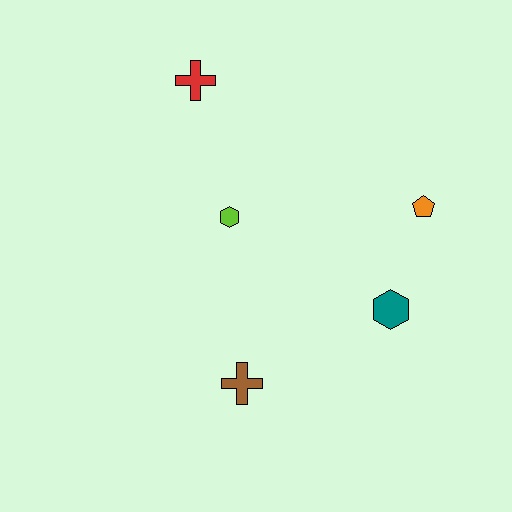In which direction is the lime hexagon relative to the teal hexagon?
The lime hexagon is to the left of the teal hexagon.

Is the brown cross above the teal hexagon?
No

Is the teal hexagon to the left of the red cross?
No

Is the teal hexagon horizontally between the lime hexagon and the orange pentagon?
Yes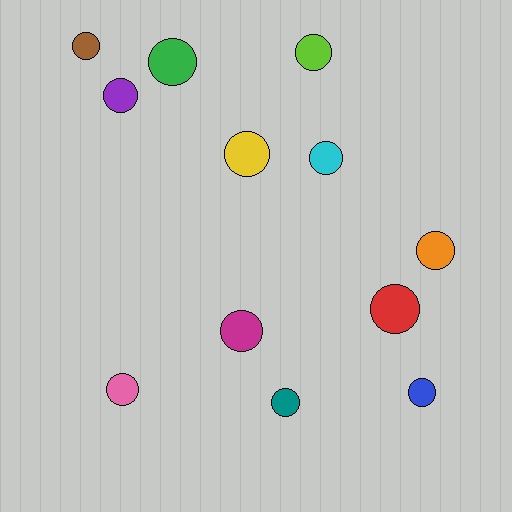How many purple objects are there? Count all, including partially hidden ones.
There is 1 purple object.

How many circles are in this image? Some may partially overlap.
There are 12 circles.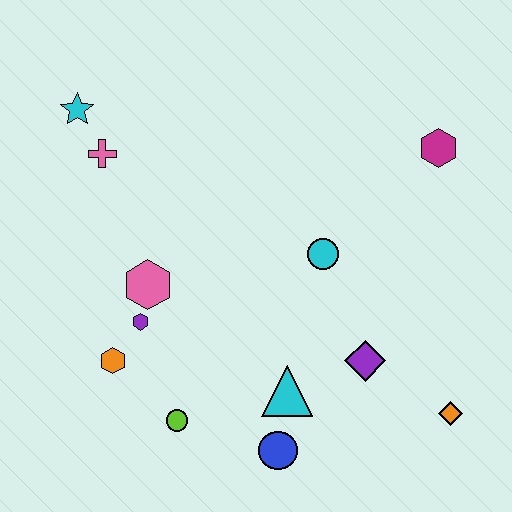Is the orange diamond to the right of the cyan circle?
Yes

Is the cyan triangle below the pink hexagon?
Yes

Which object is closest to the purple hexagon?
The pink hexagon is closest to the purple hexagon.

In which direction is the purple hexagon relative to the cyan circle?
The purple hexagon is to the left of the cyan circle.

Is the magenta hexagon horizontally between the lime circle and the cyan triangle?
No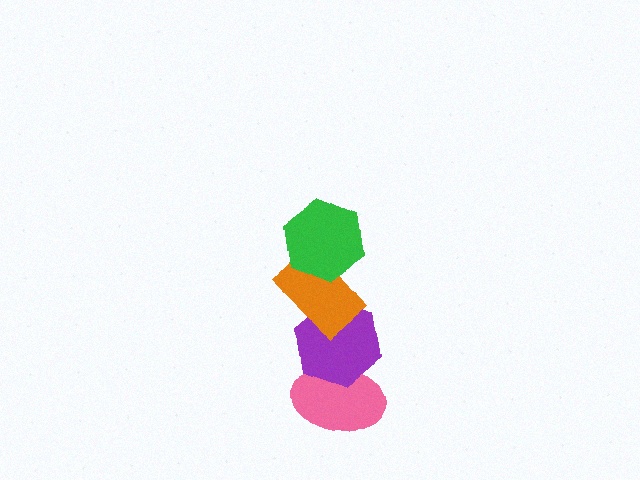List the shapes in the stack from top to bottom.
From top to bottom: the green hexagon, the orange rectangle, the purple hexagon, the pink ellipse.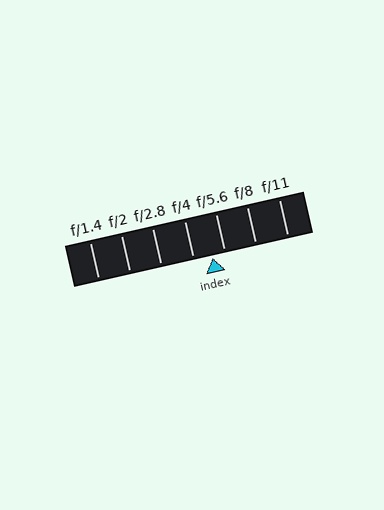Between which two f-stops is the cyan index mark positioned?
The index mark is between f/4 and f/5.6.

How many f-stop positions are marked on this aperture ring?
There are 7 f-stop positions marked.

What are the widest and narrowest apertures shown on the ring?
The widest aperture shown is f/1.4 and the narrowest is f/11.